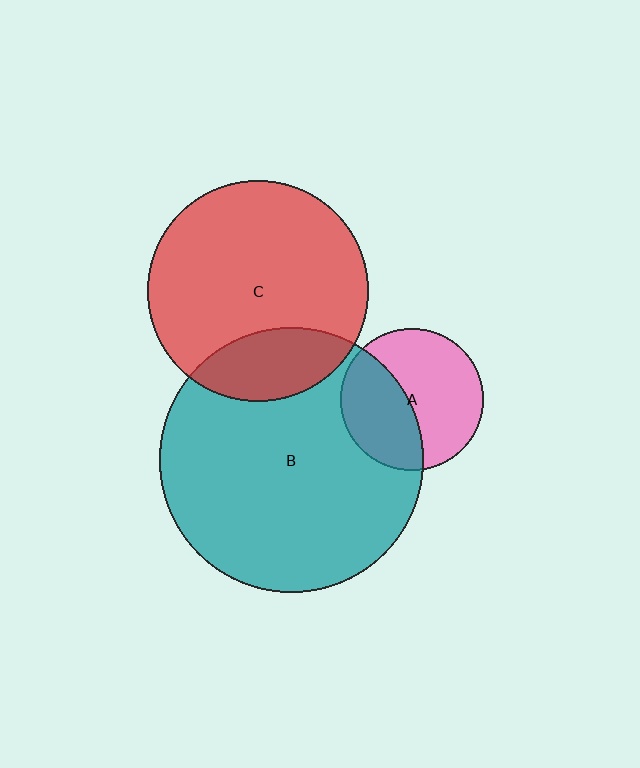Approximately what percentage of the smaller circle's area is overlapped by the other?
Approximately 40%.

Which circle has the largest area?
Circle B (teal).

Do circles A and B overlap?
Yes.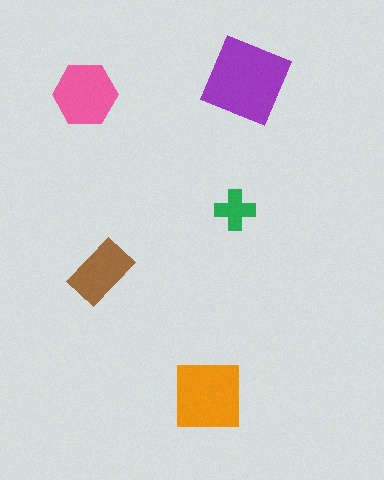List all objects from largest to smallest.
The purple square, the orange square, the pink hexagon, the brown rectangle, the green cross.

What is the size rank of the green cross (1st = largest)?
5th.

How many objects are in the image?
There are 5 objects in the image.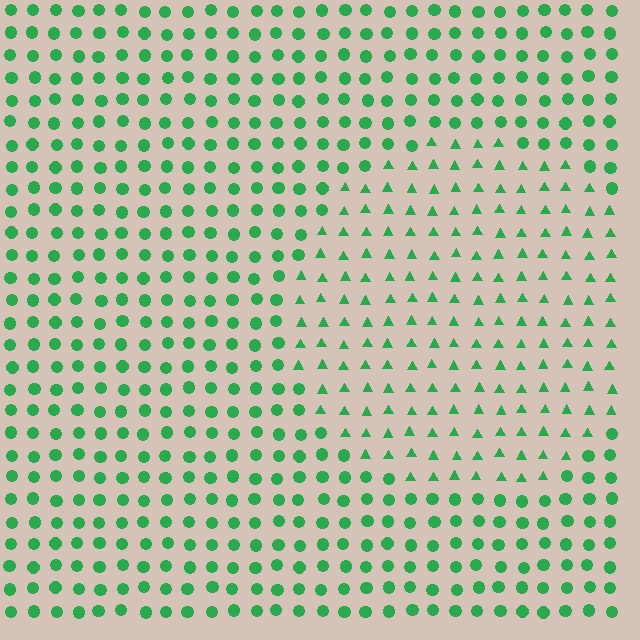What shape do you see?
I see a circle.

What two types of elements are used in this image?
The image uses triangles inside the circle region and circles outside it.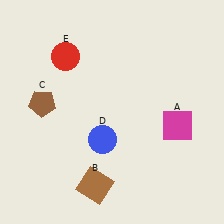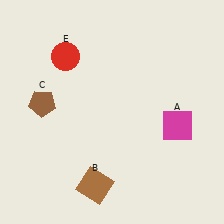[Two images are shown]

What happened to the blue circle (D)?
The blue circle (D) was removed in Image 2. It was in the bottom-left area of Image 1.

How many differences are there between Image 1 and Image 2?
There is 1 difference between the two images.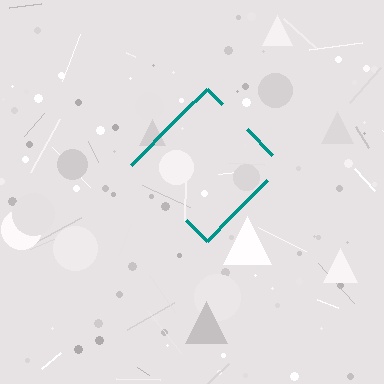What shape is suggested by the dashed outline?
The dashed outline suggests a diamond.